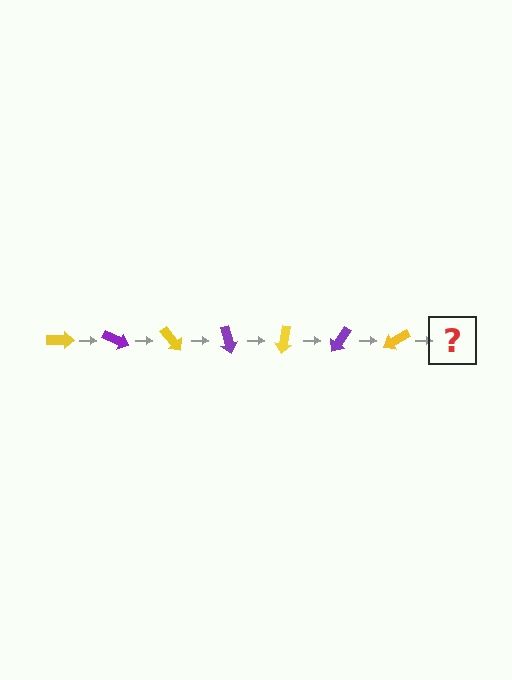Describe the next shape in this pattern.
It should be a purple arrow, rotated 175 degrees from the start.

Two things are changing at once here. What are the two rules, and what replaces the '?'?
The two rules are that it rotates 25 degrees each step and the color cycles through yellow and purple. The '?' should be a purple arrow, rotated 175 degrees from the start.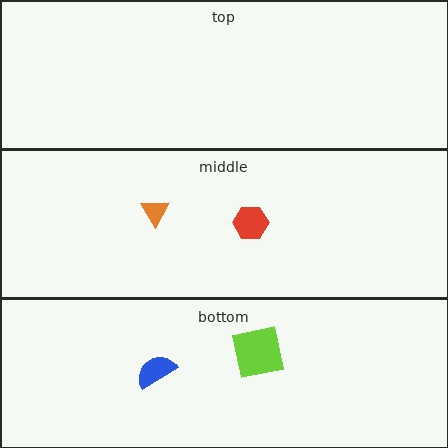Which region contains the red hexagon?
The middle region.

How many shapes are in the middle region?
2.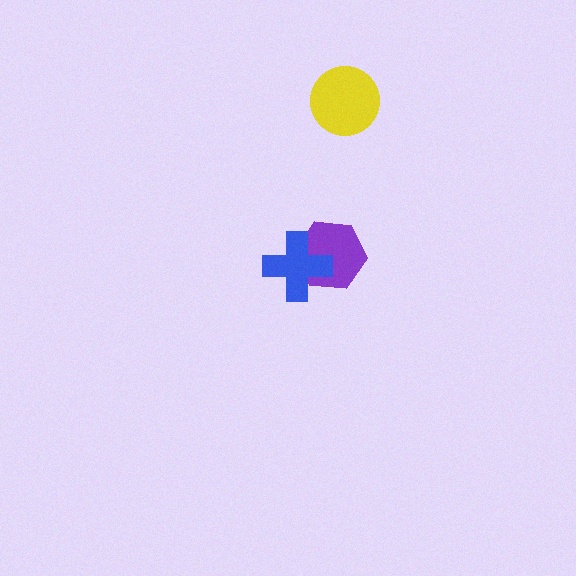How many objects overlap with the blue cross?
1 object overlaps with the blue cross.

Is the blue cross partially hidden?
No, no other shape covers it.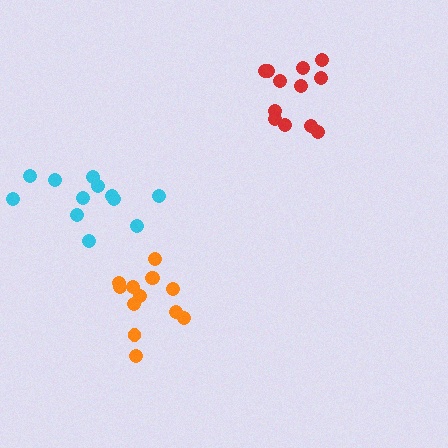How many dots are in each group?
Group 1: 12 dots, Group 2: 12 dots, Group 3: 13 dots (37 total).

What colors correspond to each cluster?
The clusters are colored: red, cyan, orange.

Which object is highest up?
The red cluster is topmost.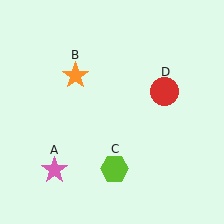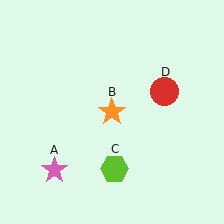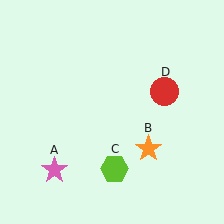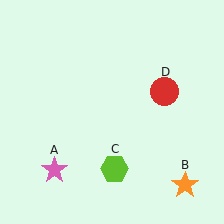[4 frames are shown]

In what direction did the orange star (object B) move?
The orange star (object B) moved down and to the right.